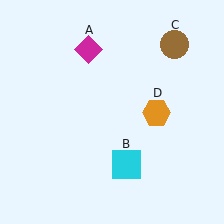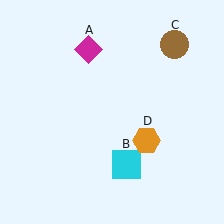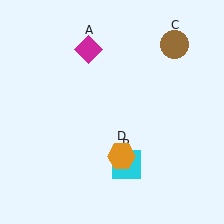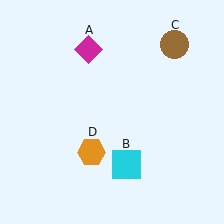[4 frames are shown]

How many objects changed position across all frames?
1 object changed position: orange hexagon (object D).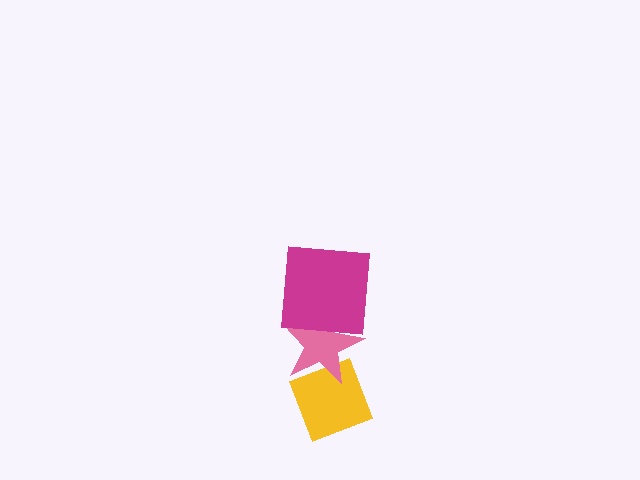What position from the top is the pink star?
The pink star is 2nd from the top.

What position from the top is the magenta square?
The magenta square is 1st from the top.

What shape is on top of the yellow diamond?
The pink star is on top of the yellow diamond.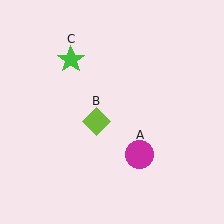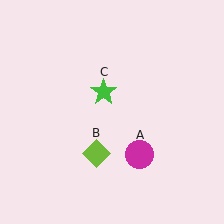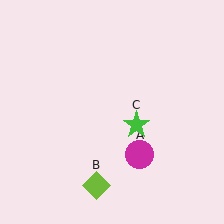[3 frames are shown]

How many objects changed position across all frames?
2 objects changed position: lime diamond (object B), green star (object C).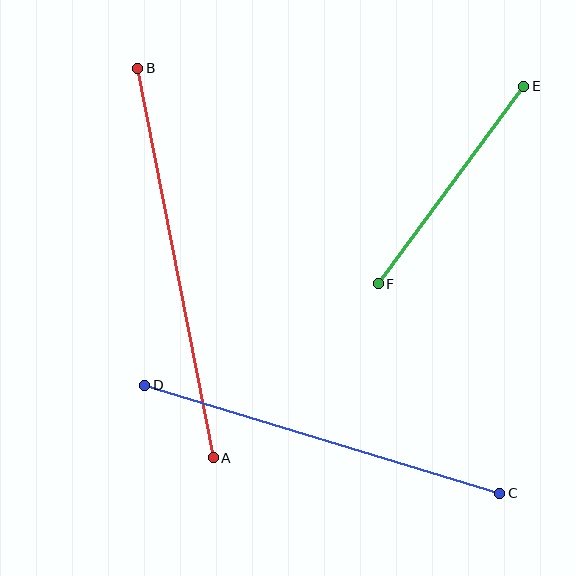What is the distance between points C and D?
The distance is approximately 371 pixels.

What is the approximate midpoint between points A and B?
The midpoint is at approximately (175, 263) pixels.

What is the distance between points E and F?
The distance is approximately 245 pixels.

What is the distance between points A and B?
The distance is approximately 397 pixels.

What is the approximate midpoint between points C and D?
The midpoint is at approximately (322, 439) pixels.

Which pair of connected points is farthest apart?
Points A and B are farthest apart.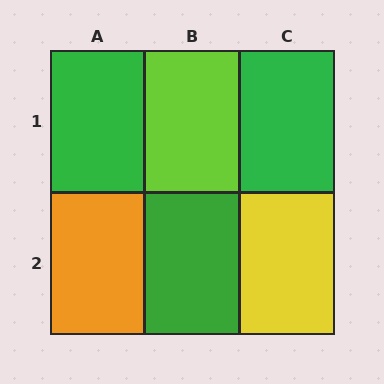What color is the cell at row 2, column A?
Orange.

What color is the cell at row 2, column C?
Yellow.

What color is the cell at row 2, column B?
Green.